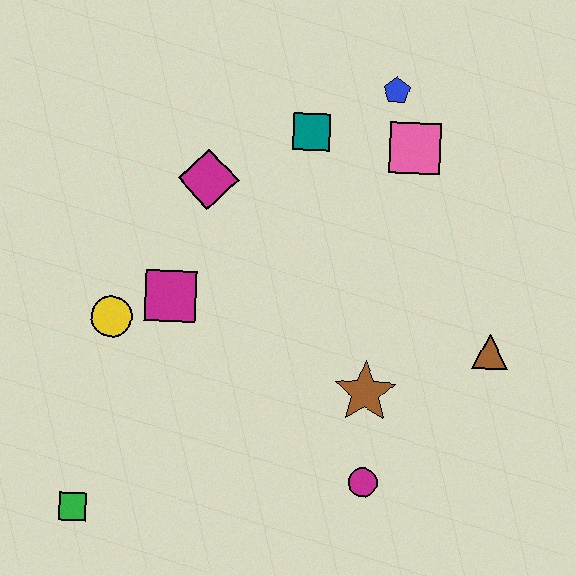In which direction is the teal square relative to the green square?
The teal square is above the green square.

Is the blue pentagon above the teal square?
Yes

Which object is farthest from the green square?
The blue pentagon is farthest from the green square.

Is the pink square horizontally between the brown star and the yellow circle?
No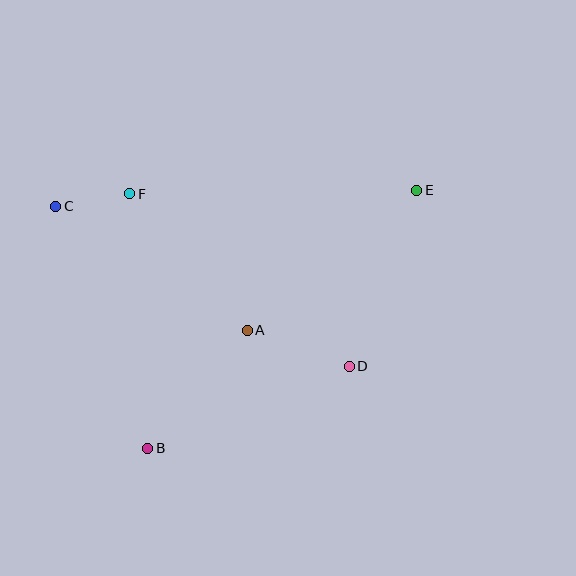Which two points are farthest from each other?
Points B and E are farthest from each other.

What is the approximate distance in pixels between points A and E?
The distance between A and E is approximately 220 pixels.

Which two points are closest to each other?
Points C and F are closest to each other.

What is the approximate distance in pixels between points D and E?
The distance between D and E is approximately 188 pixels.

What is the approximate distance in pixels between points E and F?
The distance between E and F is approximately 287 pixels.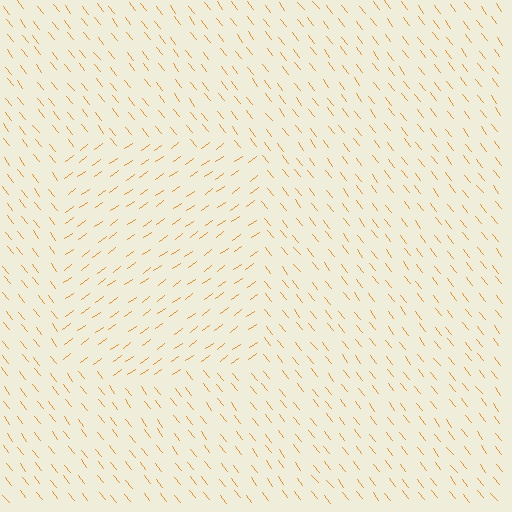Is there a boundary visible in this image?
Yes, there is a texture boundary formed by a change in line orientation.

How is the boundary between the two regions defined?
The boundary is defined purely by a change in line orientation (approximately 88 degrees difference). All lines are the same color and thickness.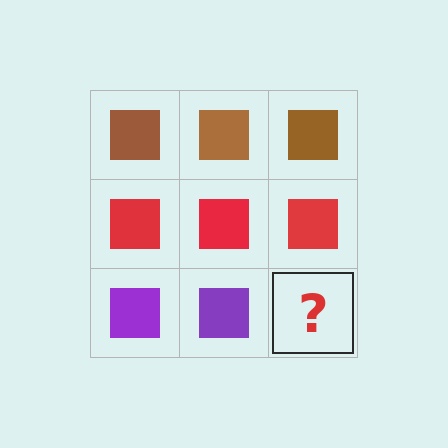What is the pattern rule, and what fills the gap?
The rule is that each row has a consistent color. The gap should be filled with a purple square.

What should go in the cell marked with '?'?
The missing cell should contain a purple square.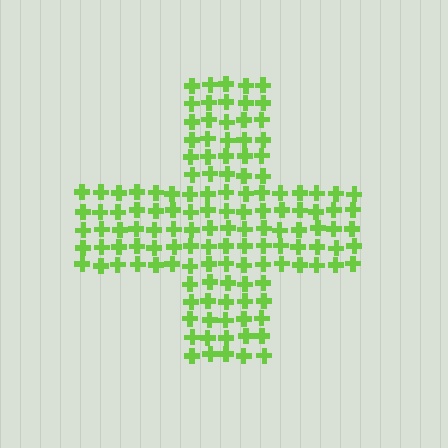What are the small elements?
The small elements are crosses.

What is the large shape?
The large shape is a cross.